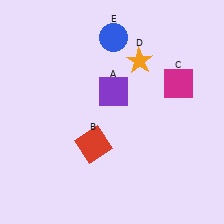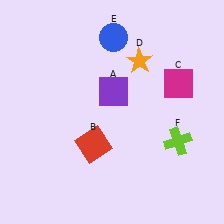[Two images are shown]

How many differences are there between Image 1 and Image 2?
There is 1 difference between the two images.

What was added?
A lime cross (F) was added in Image 2.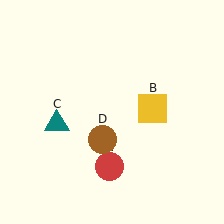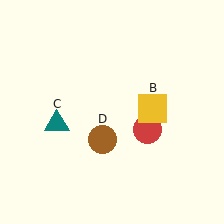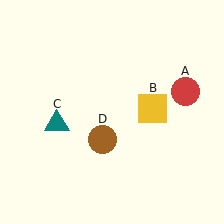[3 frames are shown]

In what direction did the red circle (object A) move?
The red circle (object A) moved up and to the right.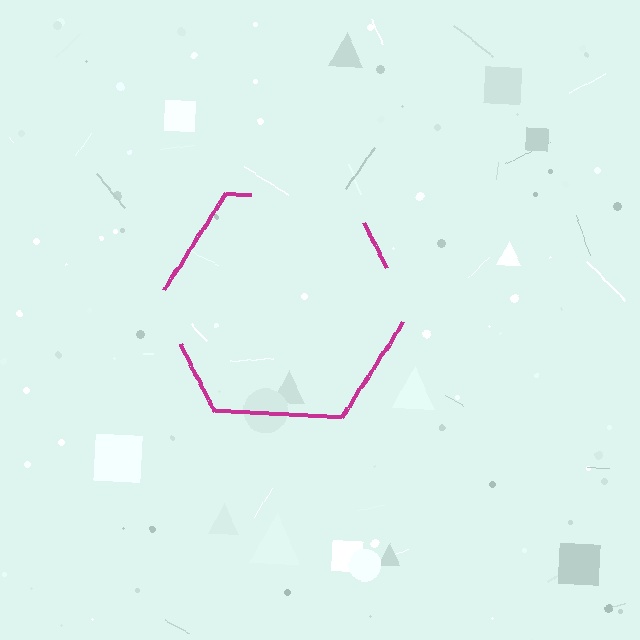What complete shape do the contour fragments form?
The contour fragments form a hexagon.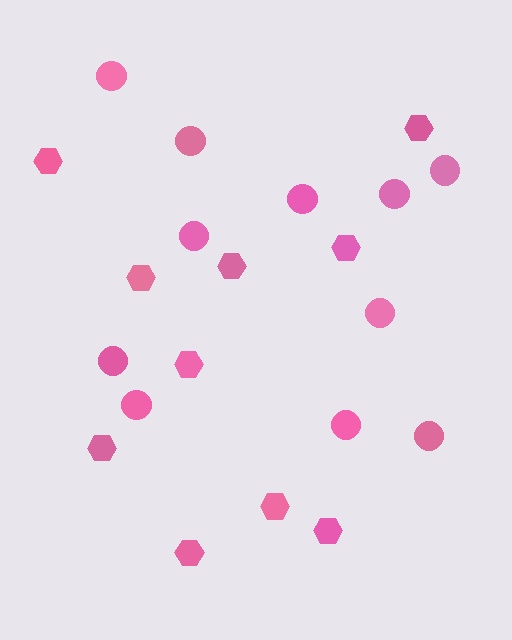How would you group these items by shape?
There are 2 groups: one group of hexagons (10) and one group of circles (11).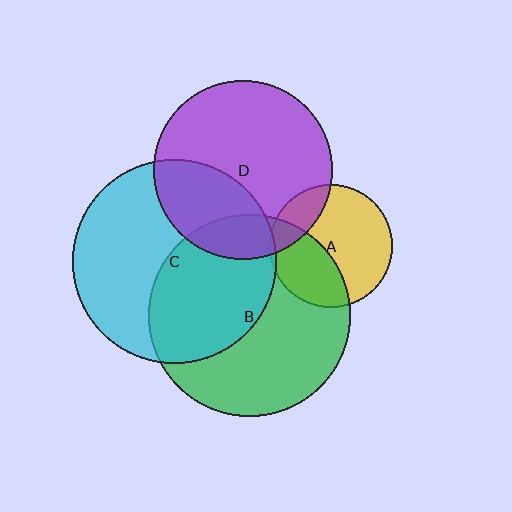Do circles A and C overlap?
Yes.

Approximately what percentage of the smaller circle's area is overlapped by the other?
Approximately 5%.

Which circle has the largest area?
Circle C (cyan).